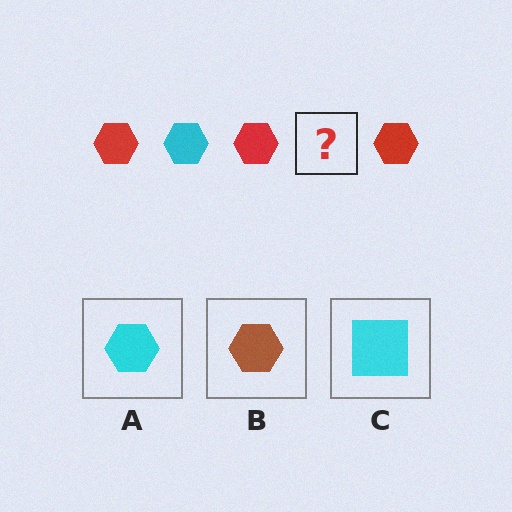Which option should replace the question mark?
Option A.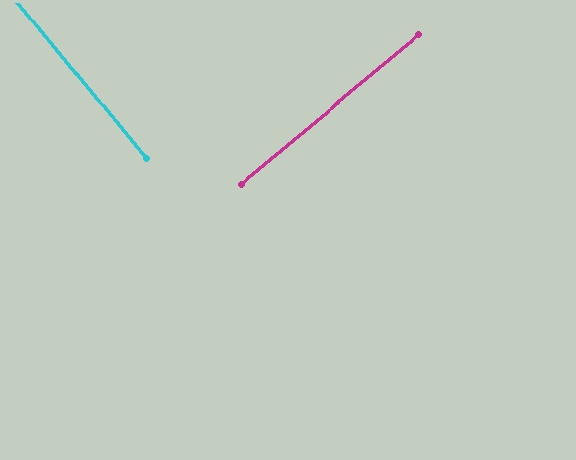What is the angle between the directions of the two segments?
Approximately 90 degrees.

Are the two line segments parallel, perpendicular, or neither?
Perpendicular — they meet at approximately 90°.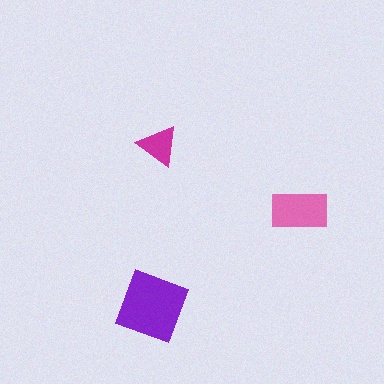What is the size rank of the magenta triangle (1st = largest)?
3rd.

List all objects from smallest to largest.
The magenta triangle, the pink rectangle, the purple diamond.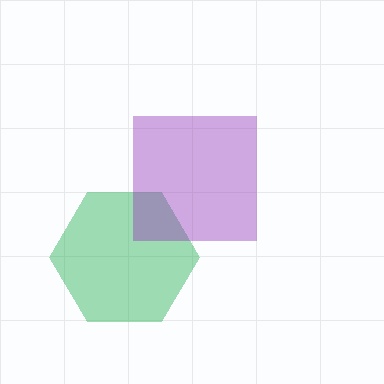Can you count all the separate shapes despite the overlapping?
Yes, there are 2 separate shapes.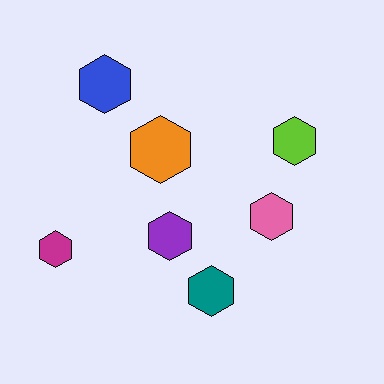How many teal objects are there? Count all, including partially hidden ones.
There is 1 teal object.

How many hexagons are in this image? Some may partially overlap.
There are 7 hexagons.